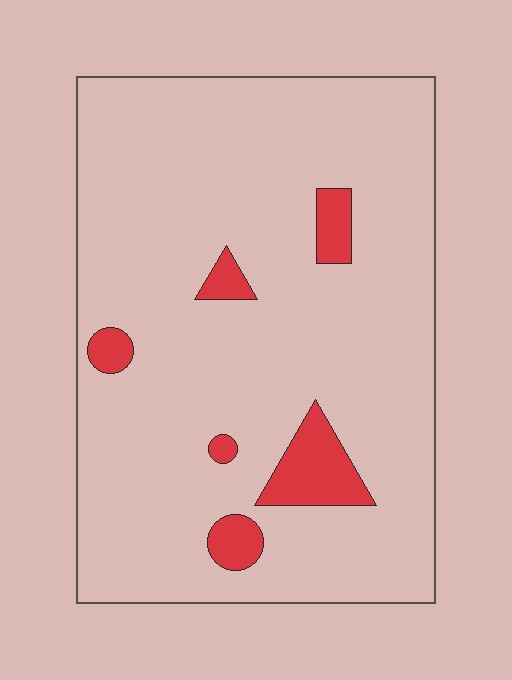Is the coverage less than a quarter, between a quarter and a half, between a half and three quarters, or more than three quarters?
Less than a quarter.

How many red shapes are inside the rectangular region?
6.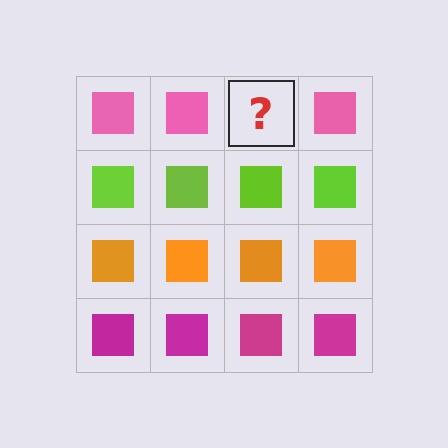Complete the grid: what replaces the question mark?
The question mark should be replaced with a pink square.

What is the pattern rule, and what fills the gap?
The rule is that each row has a consistent color. The gap should be filled with a pink square.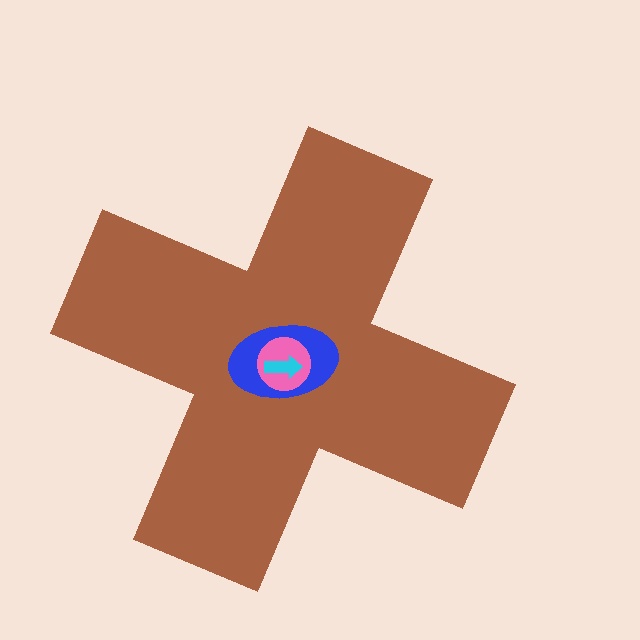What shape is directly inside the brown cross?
The blue ellipse.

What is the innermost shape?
The cyan arrow.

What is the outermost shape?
The brown cross.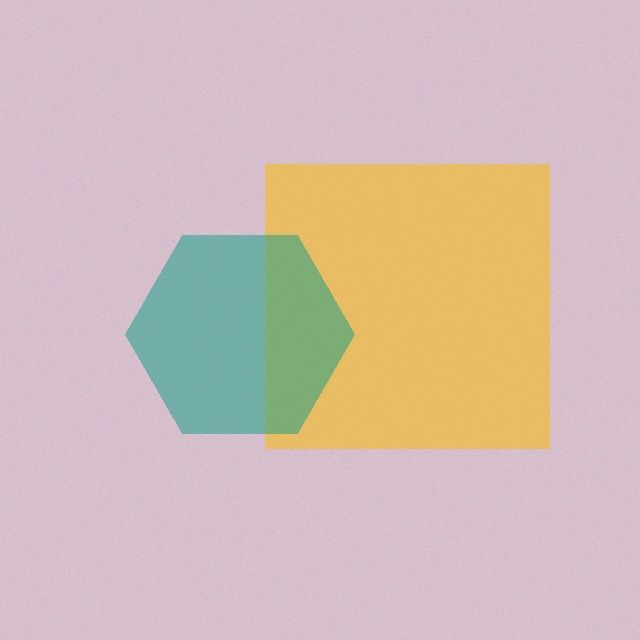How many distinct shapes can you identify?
There are 2 distinct shapes: a yellow square, a teal hexagon.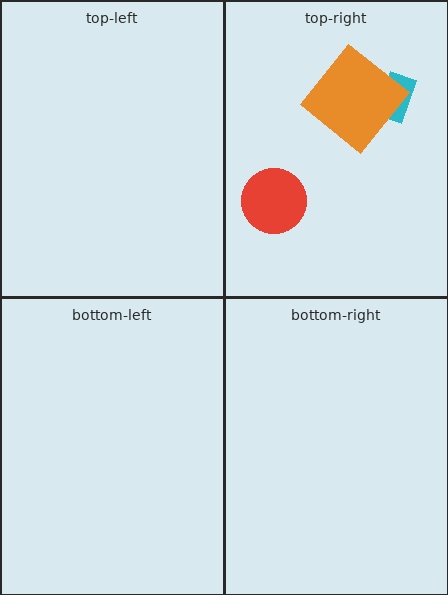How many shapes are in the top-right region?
3.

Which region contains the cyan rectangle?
The top-right region.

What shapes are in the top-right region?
The red circle, the cyan rectangle, the orange diamond.